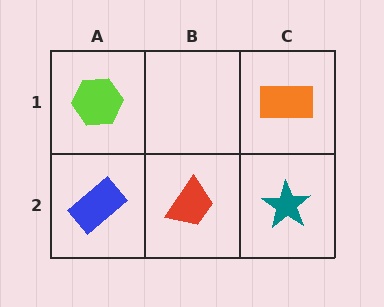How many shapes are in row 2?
3 shapes.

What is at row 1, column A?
A lime hexagon.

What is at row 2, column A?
A blue rectangle.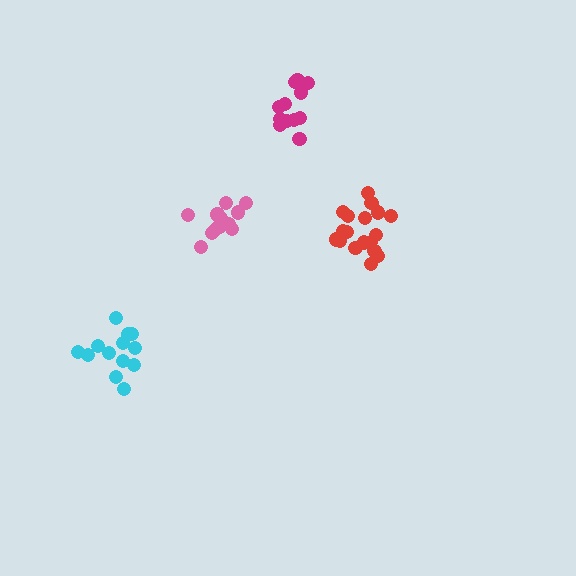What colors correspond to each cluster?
The clusters are colored: pink, red, magenta, cyan.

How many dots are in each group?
Group 1: 13 dots, Group 2: 18 dots, Group 3: 12 dots, Group 4: 13 dots (56 total).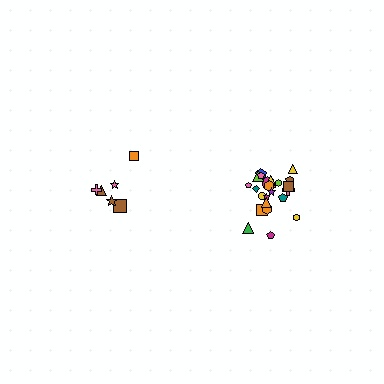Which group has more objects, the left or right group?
The right group.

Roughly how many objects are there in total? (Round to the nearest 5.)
Roughly 30 objects in total.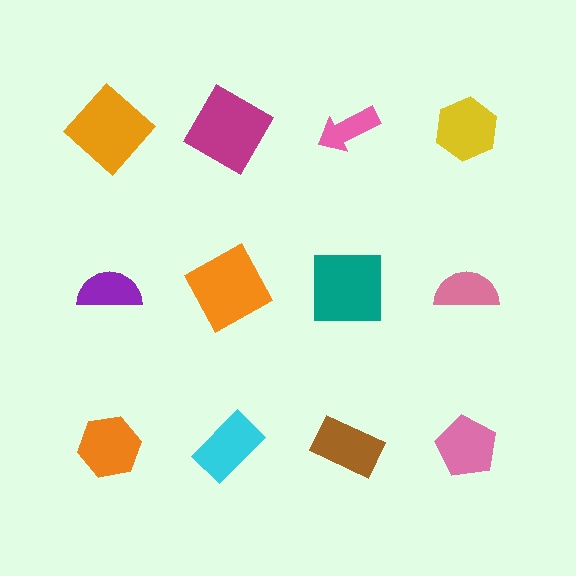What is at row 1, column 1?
An orange diamond.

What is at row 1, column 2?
A magenta diamond.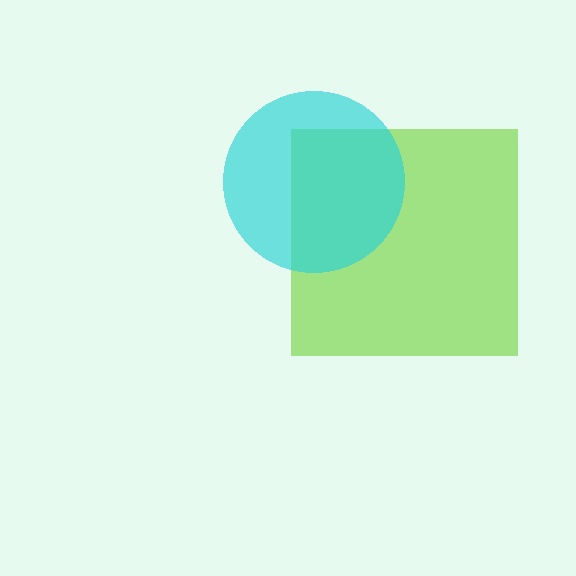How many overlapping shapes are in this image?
There are 2 overlapping shapes in the image.